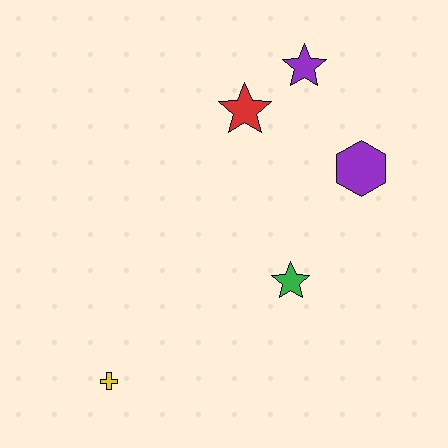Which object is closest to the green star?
The purple hexagon is closest to the green star.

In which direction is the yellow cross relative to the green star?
The yellow cross is to the left of the green star.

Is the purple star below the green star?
No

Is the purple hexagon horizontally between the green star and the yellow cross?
No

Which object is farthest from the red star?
The yellow cross is farthest from the red star.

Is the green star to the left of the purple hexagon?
Yes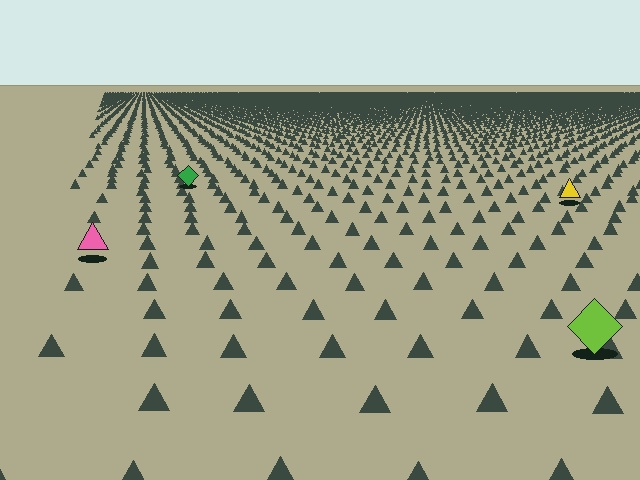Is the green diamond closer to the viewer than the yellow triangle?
No. The yellow triangle is closer — you can tell from the texture gradient: the ground texture is coarser near it.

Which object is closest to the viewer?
The lime diamond is closest. The texture marks near it are larger and more spread out.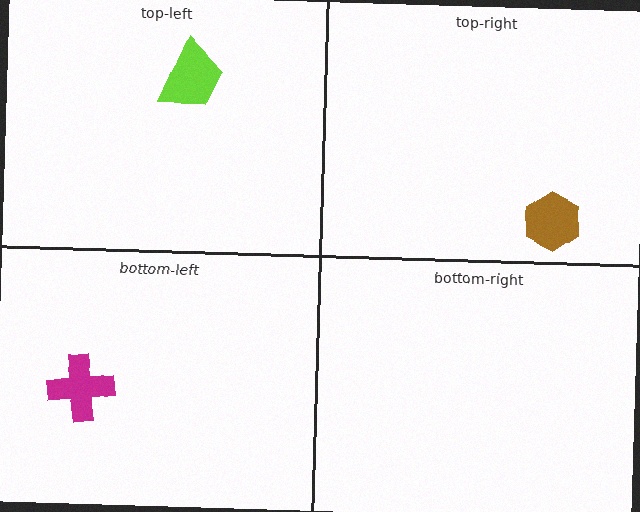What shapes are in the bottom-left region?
The magenta cross.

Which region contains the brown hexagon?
The top-right region.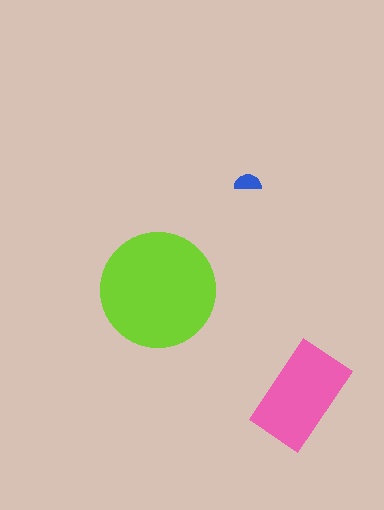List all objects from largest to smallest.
The lime circle, the pink rectangle, the blue semicircle.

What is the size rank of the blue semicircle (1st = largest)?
3rd.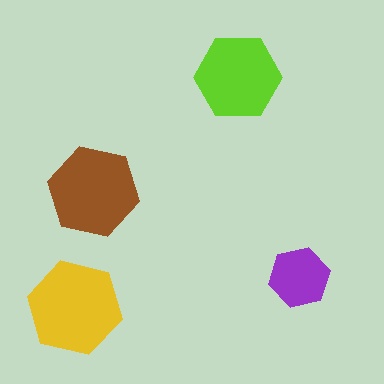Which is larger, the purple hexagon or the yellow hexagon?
The yellow one.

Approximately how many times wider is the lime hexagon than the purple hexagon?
About 1.5 times wider.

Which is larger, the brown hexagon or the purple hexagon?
The brown one.